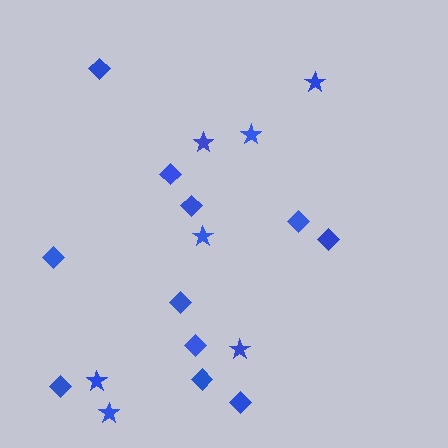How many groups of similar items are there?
There are 2 groups: one group of diamonds (11) and one group of stars (7).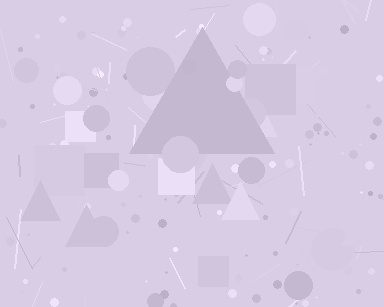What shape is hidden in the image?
A triangle is hidden in the image.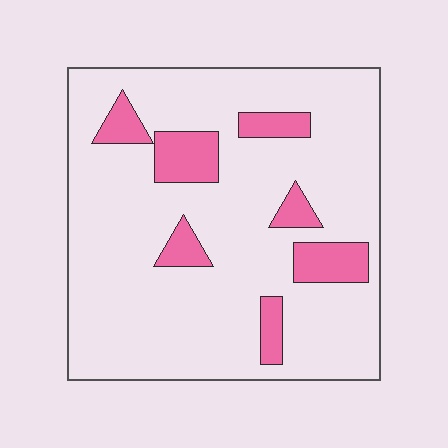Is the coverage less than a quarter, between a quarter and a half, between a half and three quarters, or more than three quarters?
Less than a quarter.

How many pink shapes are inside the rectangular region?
7.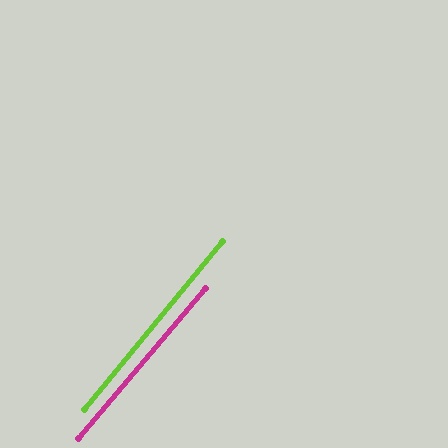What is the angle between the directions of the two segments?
Approximately 1 degree.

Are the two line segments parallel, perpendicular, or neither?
Parallel — their directions differ by only 0.7°.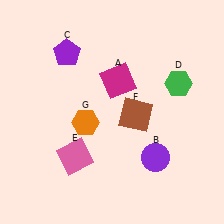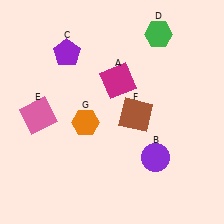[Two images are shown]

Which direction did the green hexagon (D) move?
The green hexagon (D) moved up.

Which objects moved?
The objects that moved are: the green hexagon (D), the pink square (E).